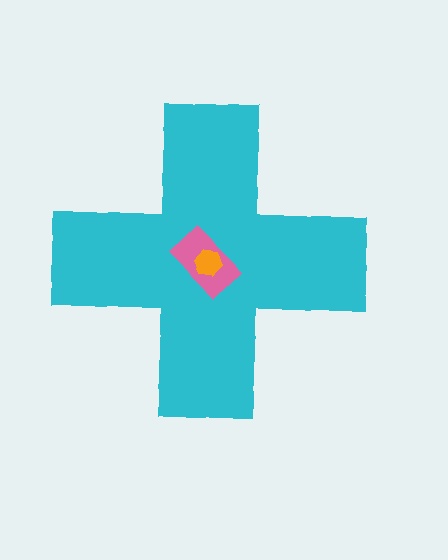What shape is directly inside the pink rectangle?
The orange hexagon.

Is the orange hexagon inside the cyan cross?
Yes.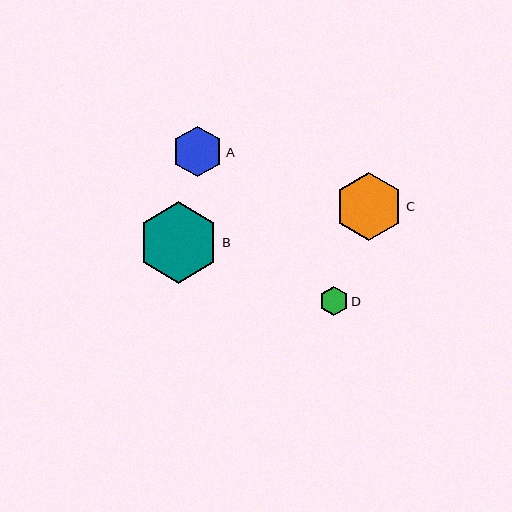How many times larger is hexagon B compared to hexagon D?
Hexagon B is approximately 2.8 times the size of hexagon D.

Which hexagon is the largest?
Hexagon B is the largest with a size of approximately 81 pixels.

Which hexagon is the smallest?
Hexagon D is the smallest with a size of approximately 29 pixels.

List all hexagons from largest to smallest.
From largest to smallest: B, C, A, D.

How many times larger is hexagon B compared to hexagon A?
Hexagon B is approximately 1.6 times the size of hexagon A.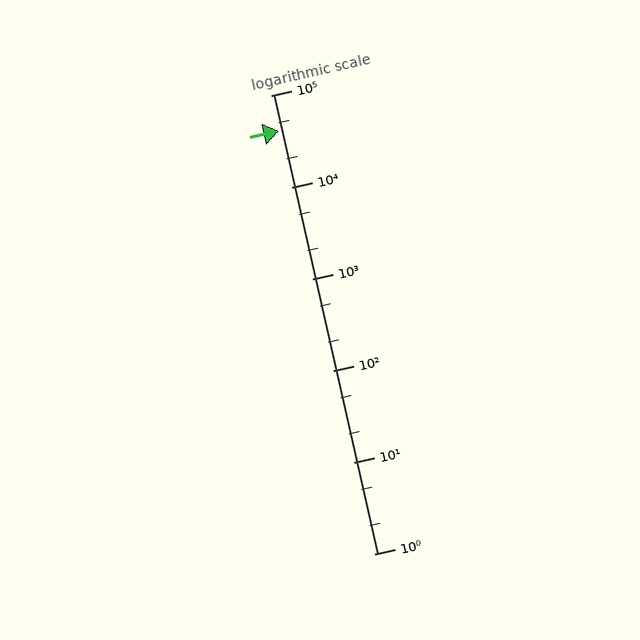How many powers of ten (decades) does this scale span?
The scale spans 5 decades, from 1 to 100000.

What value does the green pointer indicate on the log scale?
The pointer indicates approximately 41000.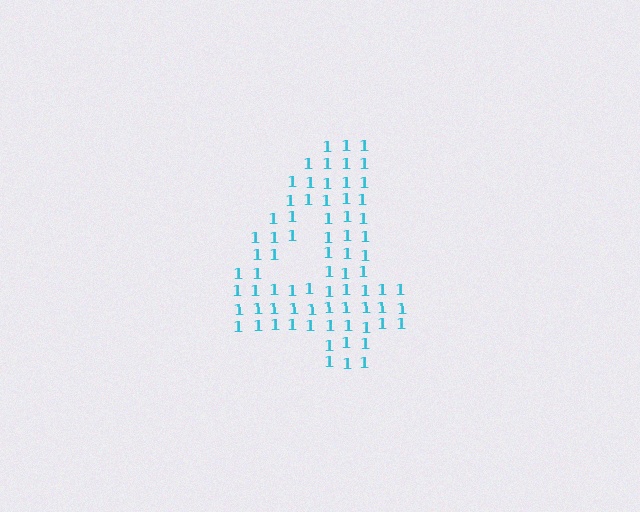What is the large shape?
The large shape is the digit 4.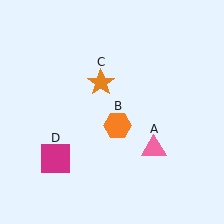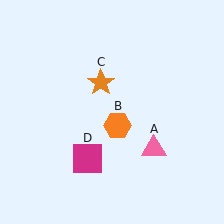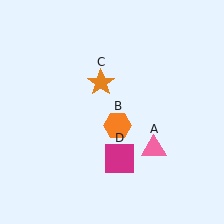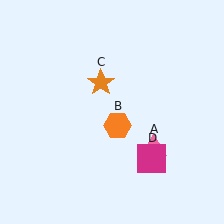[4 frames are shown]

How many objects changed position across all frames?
1 object changed position: magenta square (object D).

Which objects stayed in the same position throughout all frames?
Pink triangle (object A) and orange hexagon (object B) and orange star (object C) remained stationary.